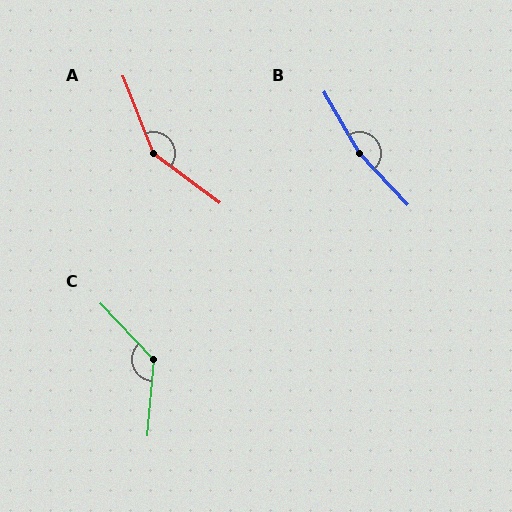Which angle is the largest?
B, at approximately 167 degrees.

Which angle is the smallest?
C, at approximately 132 degrees.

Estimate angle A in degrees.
Approximately 148 degrees.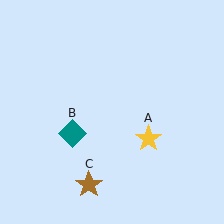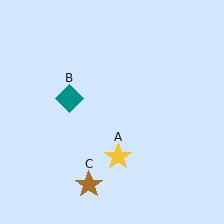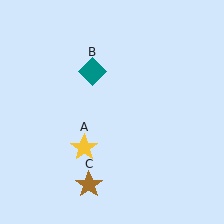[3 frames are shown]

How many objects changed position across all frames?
2 objects changed position: yellow star (object A), teal diamond (object B).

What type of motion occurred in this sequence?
The yellow star (object A), teal diamond (object B) rotated clockwise around the center of the scene.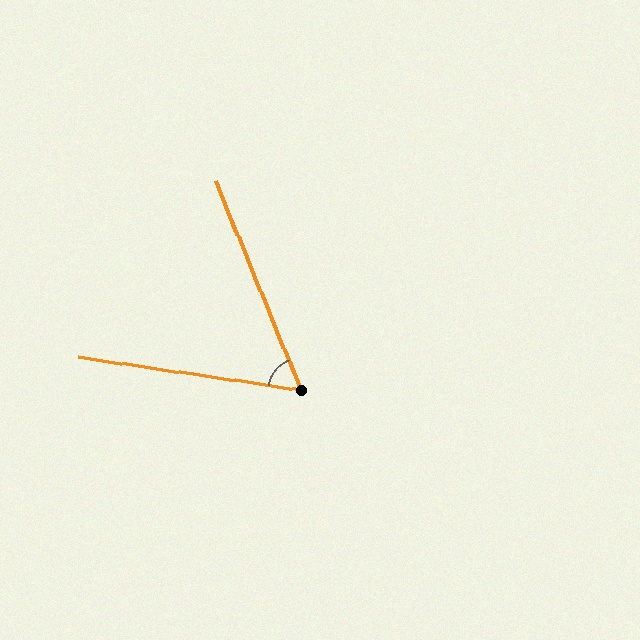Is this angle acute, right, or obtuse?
It is acute.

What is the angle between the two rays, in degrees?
Approximately 59 degrees.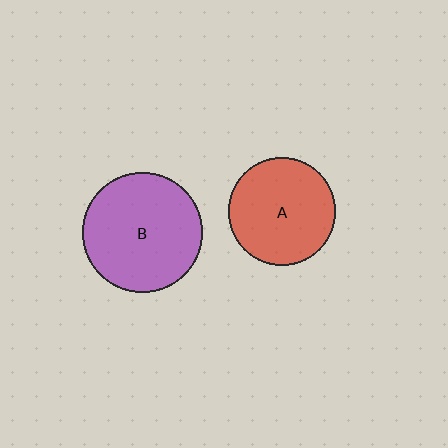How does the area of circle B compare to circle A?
Approximately 1.2 times.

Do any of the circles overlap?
No, none of the circles overlap.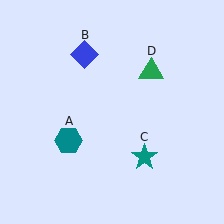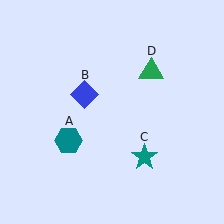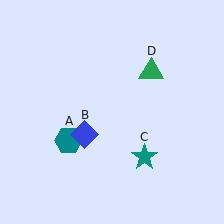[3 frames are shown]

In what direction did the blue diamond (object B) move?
The blue diamond (object B) moved down.